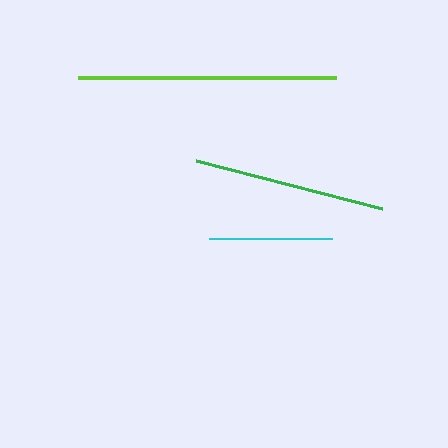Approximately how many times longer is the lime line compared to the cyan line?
The lime line is approximately 2.1 times the length of the cyan line.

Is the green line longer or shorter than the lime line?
The lime line is longer than the green line.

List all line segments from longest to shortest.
From longest to shortest: lime, green, cyan.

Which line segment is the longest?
The lime line is the longest at approximately 258 pixels.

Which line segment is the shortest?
The cyan line is the shortest at approximately 123 pixels.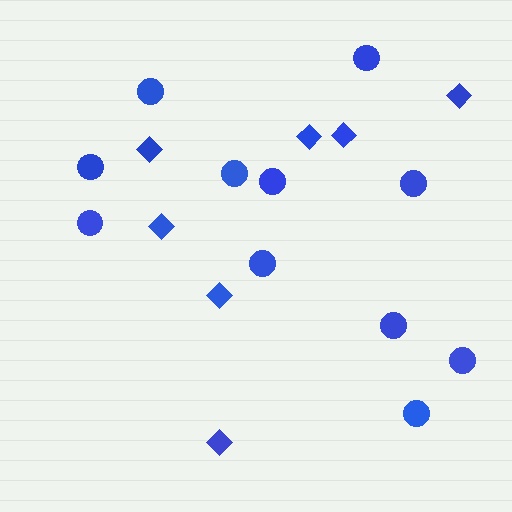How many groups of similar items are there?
There are 2 groups: one group of circles (11) and one group of diamonds (7).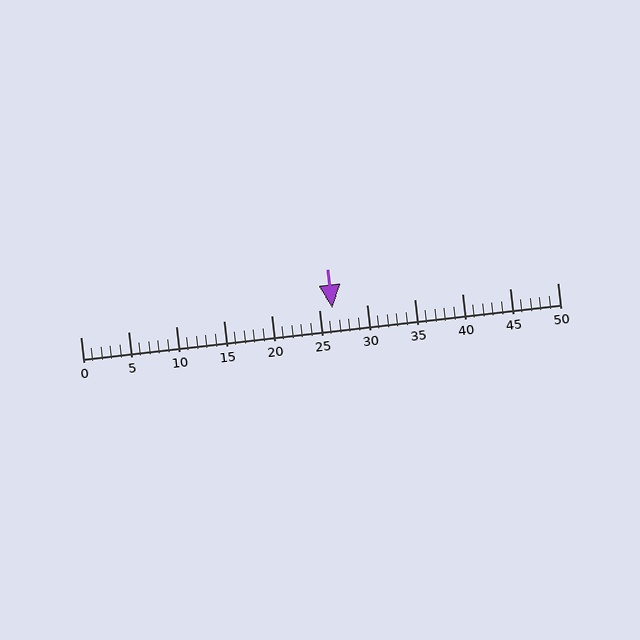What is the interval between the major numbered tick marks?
The major tick marks are spaced 5 units apart.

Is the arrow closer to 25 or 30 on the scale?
The arrow is closer to 25.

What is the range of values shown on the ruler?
The ruler shows values from 0 to 50.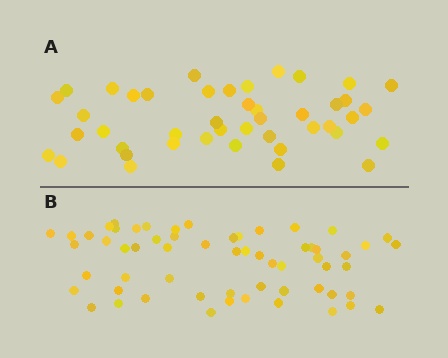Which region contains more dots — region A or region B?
Region B (the bottom region) has more dots.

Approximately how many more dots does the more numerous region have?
Region B has approximately 15 more dots than region A.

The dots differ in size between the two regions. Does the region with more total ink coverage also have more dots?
No. Region A has more total ink coverage because its dots are larger, but region B actually contains more individual dots. Total area can be misleading — the number of items is what matters here.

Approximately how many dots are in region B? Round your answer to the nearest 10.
About 60 dots.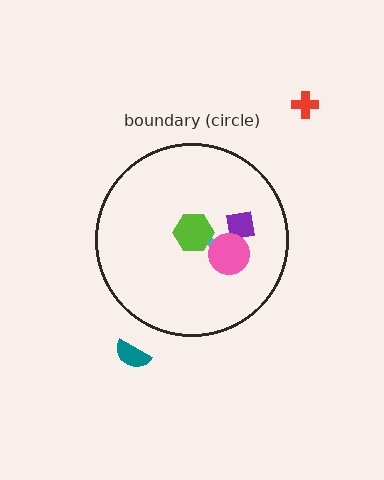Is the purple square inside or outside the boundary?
Inside.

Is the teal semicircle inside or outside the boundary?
Outside.